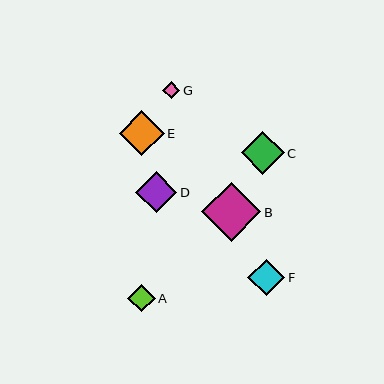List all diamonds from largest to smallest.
From largest to smallest: B, E, C, D, F, A, G.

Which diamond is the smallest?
Diamond G is the smallest with a size of approximately 17 pixels.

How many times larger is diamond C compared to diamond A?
Diamond C is approximately 1.6 times the size of diamond A.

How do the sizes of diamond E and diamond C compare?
Diamond E and diamond C are approximately the same size.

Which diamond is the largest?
Diamond B is the largest with a size of approximately 59 pixels.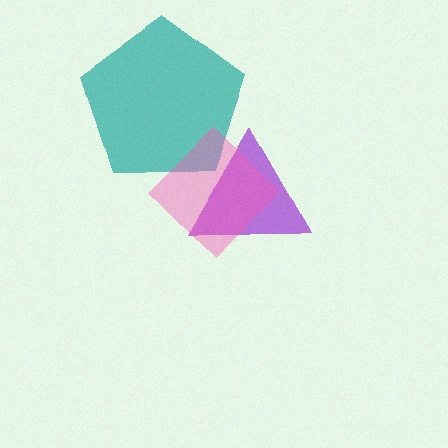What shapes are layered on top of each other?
The layered shapes are: a purple triangle, a teal pentagon, a pink diamond.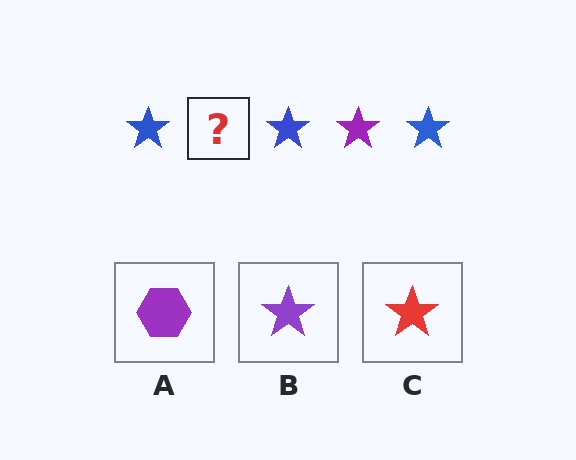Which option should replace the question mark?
Option B.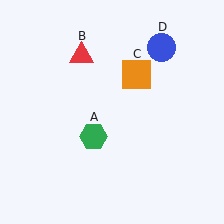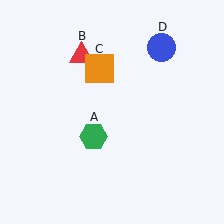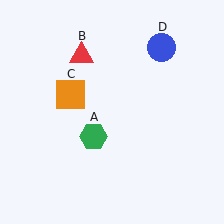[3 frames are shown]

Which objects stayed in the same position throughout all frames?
Green hexagon (object A) and red triangle (object B) and blue circle (object D) remained stationary.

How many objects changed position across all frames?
1 object changed position: orange square (object C).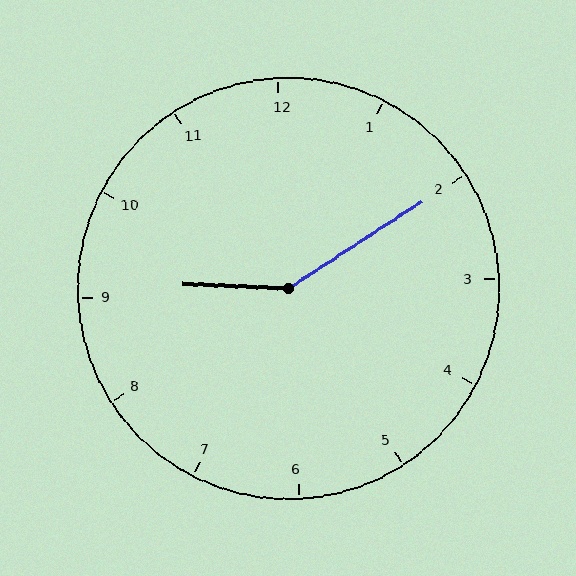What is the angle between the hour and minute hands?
Approximately 145 degrees.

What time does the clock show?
9:10.